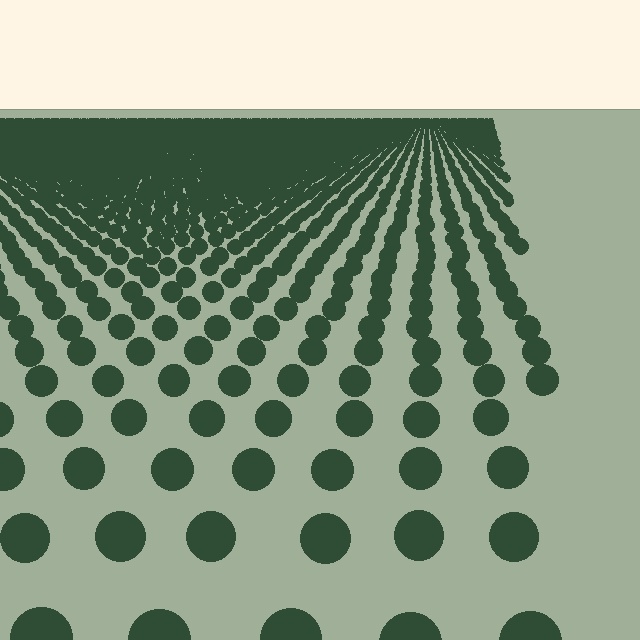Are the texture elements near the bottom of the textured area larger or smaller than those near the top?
Larger. Near the bottom, elements are closer to the viewer and appear at a bigger on-screen size.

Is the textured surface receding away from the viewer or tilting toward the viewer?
The surface is receding away from the viewer. Texture elements get smaller and denser toward the top.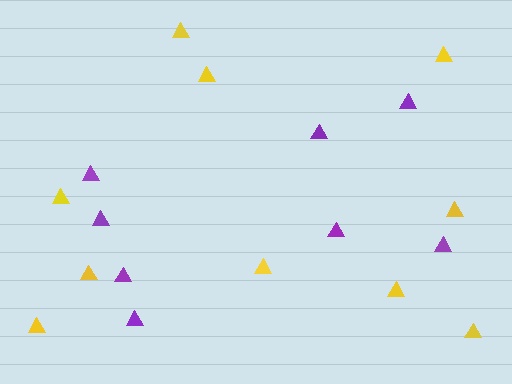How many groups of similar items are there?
There are 2 groups: one group of purple triangles (8) and one group of yellow triangles (10).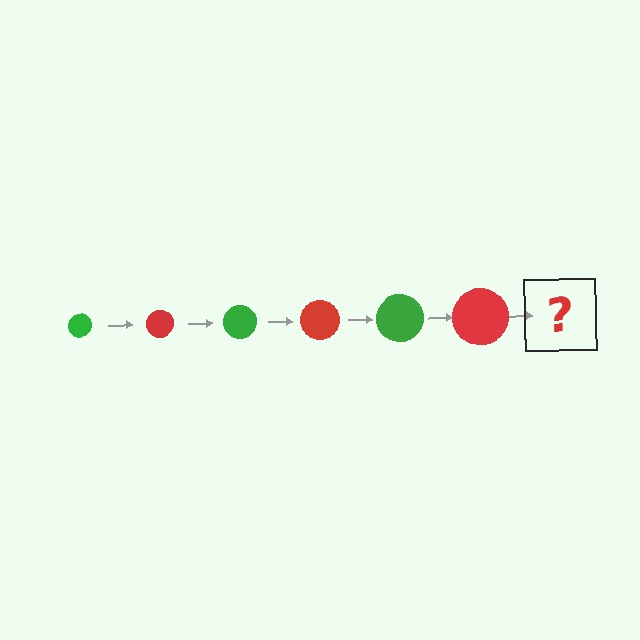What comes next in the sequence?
The next element should be a green circle, larger than the previous one.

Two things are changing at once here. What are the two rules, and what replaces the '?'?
The two rules are that the circle grows larger each step and the color cycles through green and red. The '?' should be a green circle, larger than the previous one.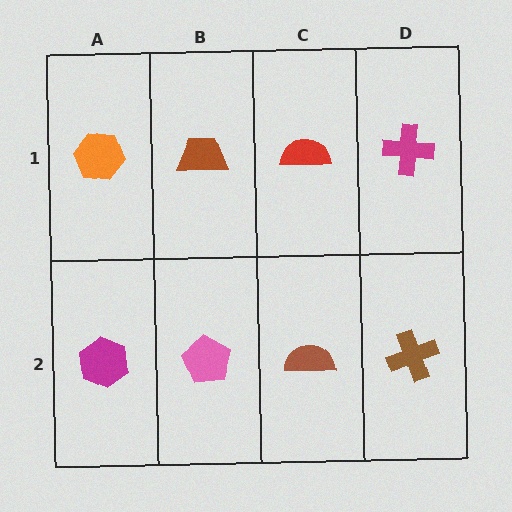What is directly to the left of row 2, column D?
A brown semicircle.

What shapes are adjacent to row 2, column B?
A brown trapezoid (row 1, column B), a magenta hexagon (row 2, column A), a brown semicircle (row 2, column C).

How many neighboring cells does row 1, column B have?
3.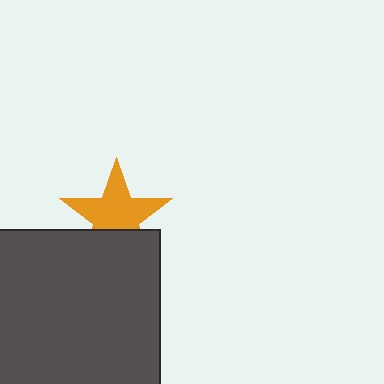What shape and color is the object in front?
The object in front is a dark gray square.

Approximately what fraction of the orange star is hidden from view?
Roughly 30% of the orange star is hidden behind the dark gray square.